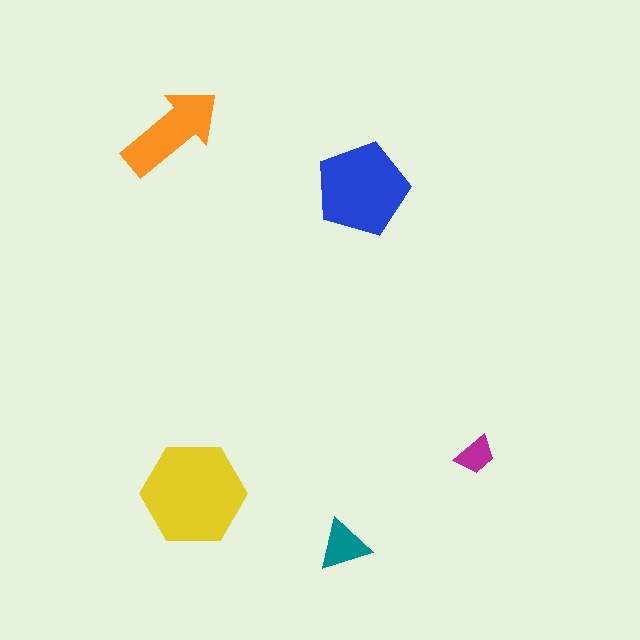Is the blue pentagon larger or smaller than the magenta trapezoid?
Larger.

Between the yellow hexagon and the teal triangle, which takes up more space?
The yellow hexagon.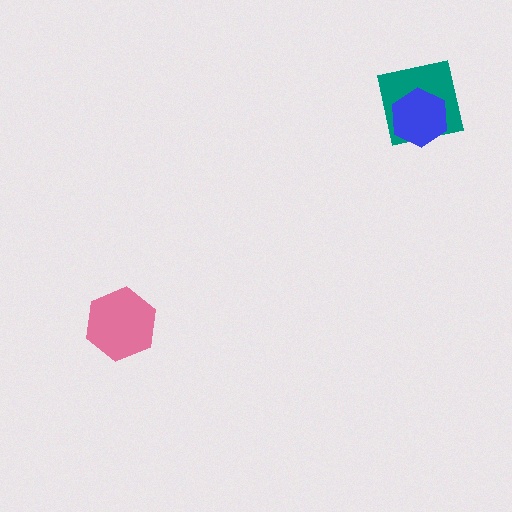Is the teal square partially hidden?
Yes, it is partially covered by another shape.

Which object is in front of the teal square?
The blue hexagon is in front of the teal square.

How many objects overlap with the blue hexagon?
1 object overlaps with the blue hexagon.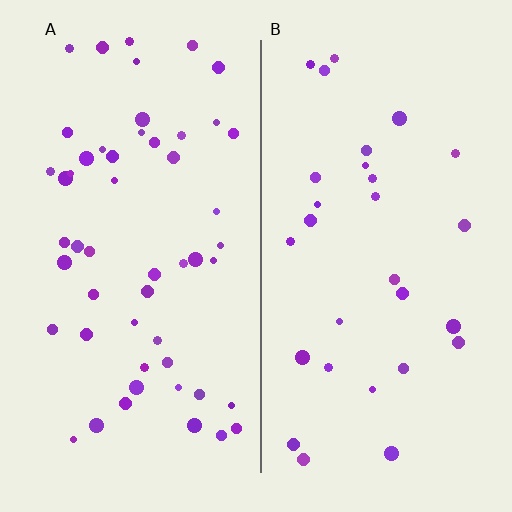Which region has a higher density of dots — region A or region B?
A (the left).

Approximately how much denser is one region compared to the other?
Approximately 1.8× — region A over region B.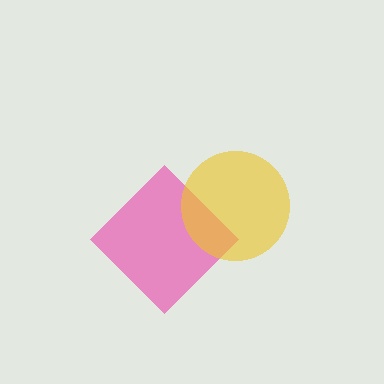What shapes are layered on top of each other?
The layered shapes are: a pink diamond, a yellow circle.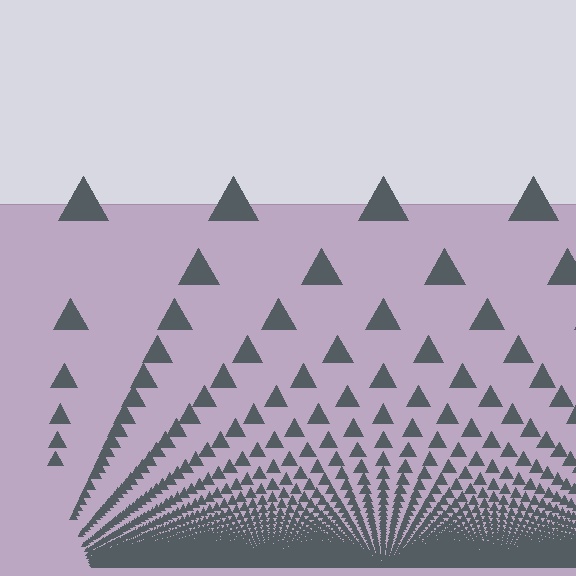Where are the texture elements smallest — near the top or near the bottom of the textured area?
Near the bottom.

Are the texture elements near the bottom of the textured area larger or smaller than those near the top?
Smaller. The gradient is inverted — elements near the bottom are smaller and denser.